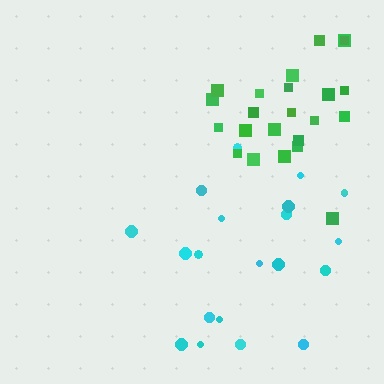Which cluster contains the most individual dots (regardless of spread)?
Green (24).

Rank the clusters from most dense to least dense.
green, cyan.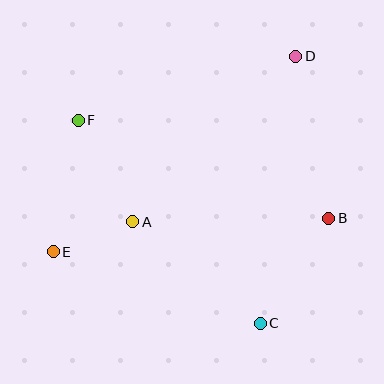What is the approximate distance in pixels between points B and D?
The distance between B and D is approximately 166 pixels.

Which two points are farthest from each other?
Points D and E are farthest from each other.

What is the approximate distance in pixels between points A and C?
The distance between A and C is approximately 163 pixels.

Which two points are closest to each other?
Points A and E are closest to each other.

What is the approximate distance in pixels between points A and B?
The distance between A and B is approximately 196 pixels.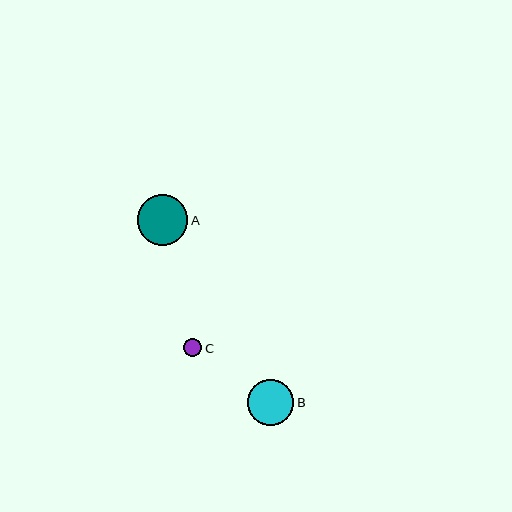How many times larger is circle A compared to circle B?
Circle A is approximately 1.1 times the size of circle B.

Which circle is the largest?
Circle A is the largest with a size of approximately 51 pixels.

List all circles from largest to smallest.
From largest to smallest: A, B, C.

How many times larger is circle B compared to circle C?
Circle B is approximately 2.6 times the size of circle C.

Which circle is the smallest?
Circle C is the smallest with a size of approximately 18 pixels.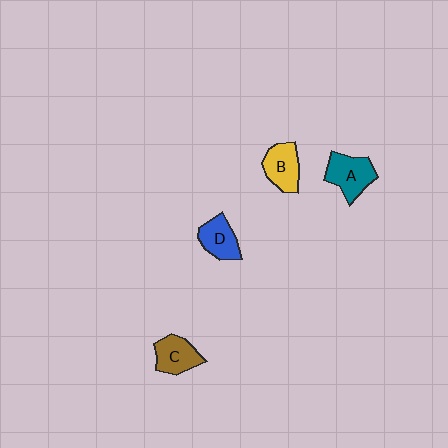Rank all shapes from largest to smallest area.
From largest to smallest: A (teal), B (yellow), C (brown), D (blue).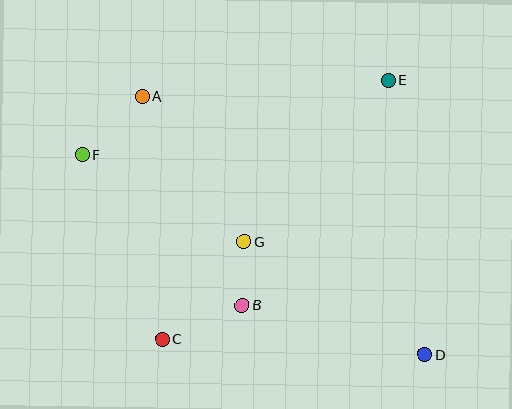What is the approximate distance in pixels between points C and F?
The distance between C and F is approximately 201 pixels.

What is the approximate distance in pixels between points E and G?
The distance between E and G is approximately 216 pixels.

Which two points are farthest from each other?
Points D and F are farthest from each other.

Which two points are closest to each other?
Points B and G are closest to each other.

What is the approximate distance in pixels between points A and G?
The distance between A and G is approximately 178 pixels.